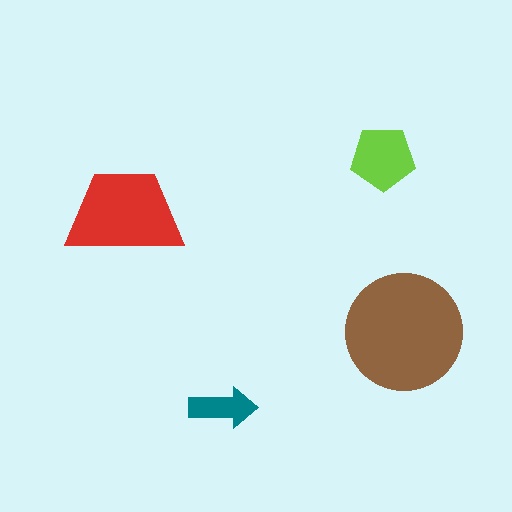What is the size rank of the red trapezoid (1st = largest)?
2nd.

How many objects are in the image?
There are 4 objects in the image.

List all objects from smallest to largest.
The teal arrow, the lime pentagon, the red trapezoid, the brown circle.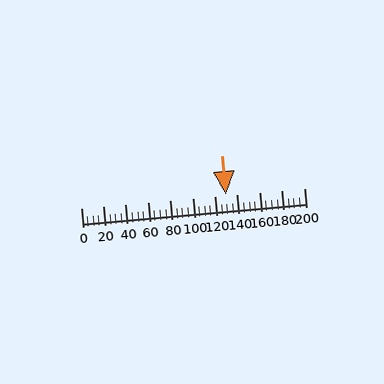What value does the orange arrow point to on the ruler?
The orange arrow points to approximately 130.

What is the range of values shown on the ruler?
The ruler shows values from 0 to 200.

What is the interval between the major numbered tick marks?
The major tick marks are spaced 20 units apart.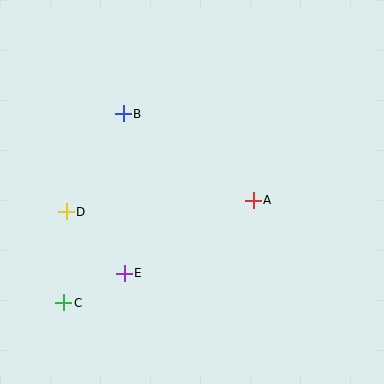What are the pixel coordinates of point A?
Point A is at (253, 200).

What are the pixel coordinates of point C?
Point C is at (64, 303).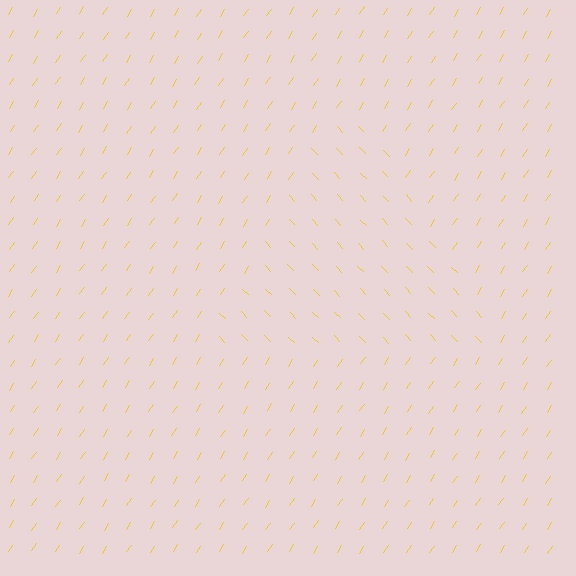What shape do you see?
I see a triangle.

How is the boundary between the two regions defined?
The boundary is defined purely by a change in line orientation (approximately 76 degrees difference). All lines are the same color and thickness.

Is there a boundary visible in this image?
Yes, there is a texture boundary formed by a change in line orientation.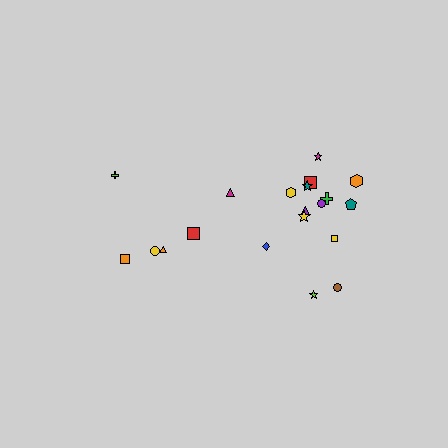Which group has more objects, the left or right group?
The right group.